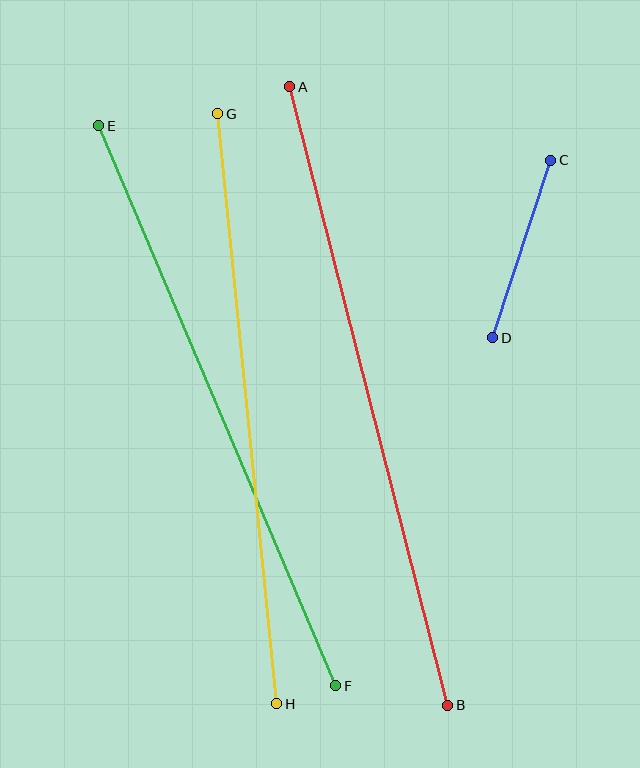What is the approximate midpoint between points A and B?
The midpoint is at approximately (369, 396) pixels.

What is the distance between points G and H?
The distance is approximately 593 pixels.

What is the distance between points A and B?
The distance is approximately 638 pixels.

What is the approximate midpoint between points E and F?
The midpoint is at approximately (217, 406) pixels.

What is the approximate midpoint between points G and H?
The midpoint is at approximately (247, 409) pixels.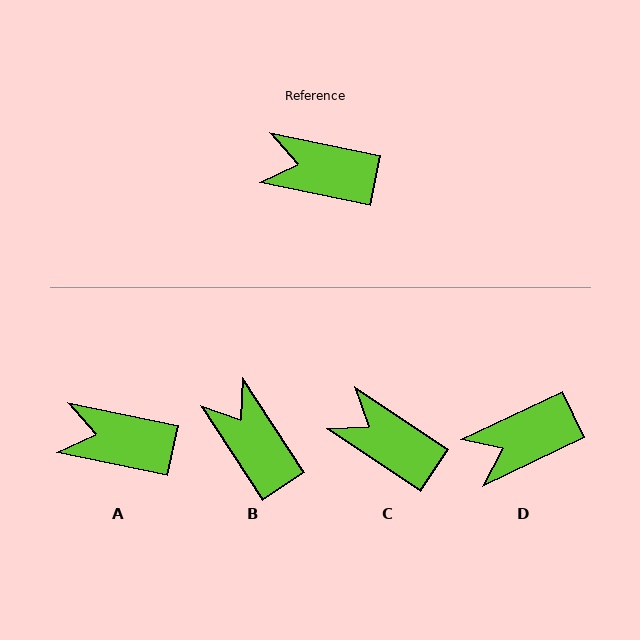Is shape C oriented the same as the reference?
No, it is off by about 22 degrees.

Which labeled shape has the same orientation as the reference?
A.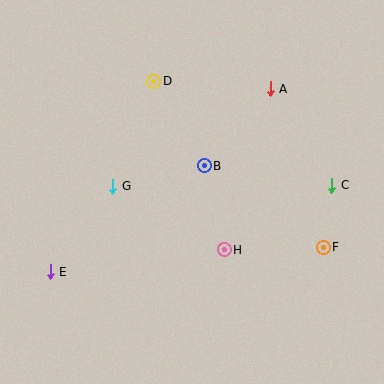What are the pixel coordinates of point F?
Point F is at (323, 247).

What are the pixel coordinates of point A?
Point A is at (270, 89).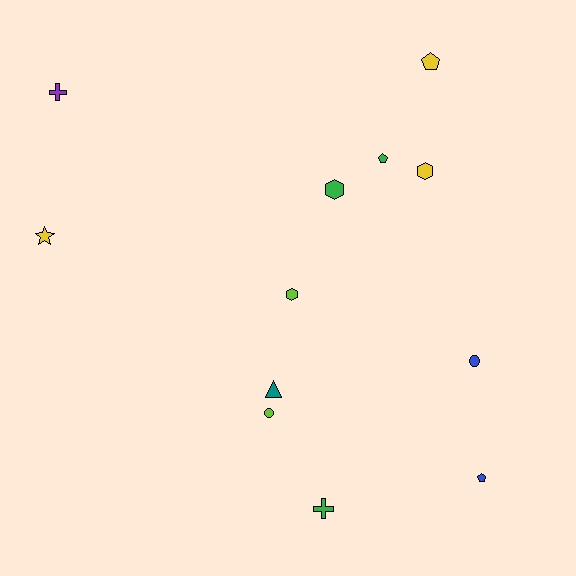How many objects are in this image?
There are 12 objects.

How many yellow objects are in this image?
There are 3 yellow objects.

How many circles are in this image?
There are 2 circles.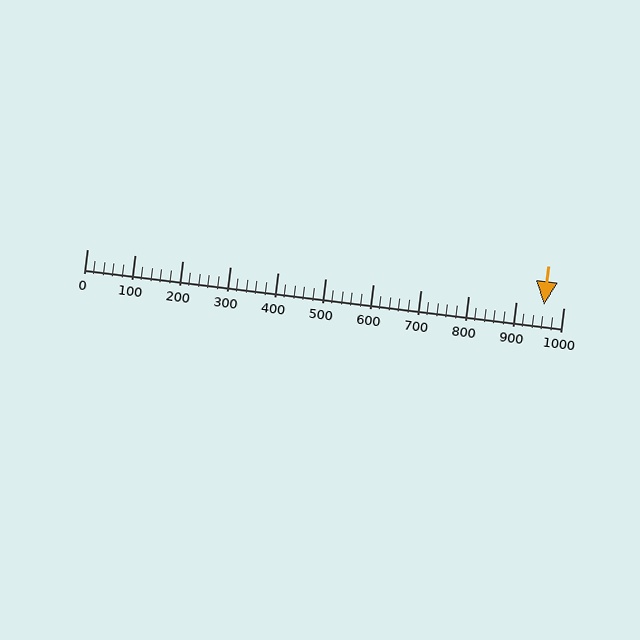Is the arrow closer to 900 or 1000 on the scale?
The arrow is closer to 1000.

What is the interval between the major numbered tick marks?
The major tick marks are spaced 100 units apart.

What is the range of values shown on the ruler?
The ruler shows values from 0 to 1000.